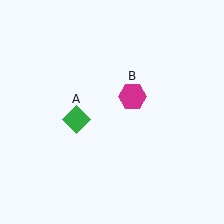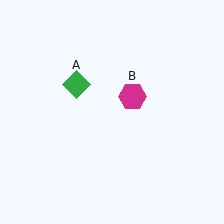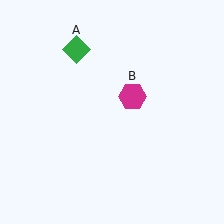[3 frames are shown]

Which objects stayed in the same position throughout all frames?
Magenta hexagon (object B) remained stationary.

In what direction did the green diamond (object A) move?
The green diamond (object A) moved up.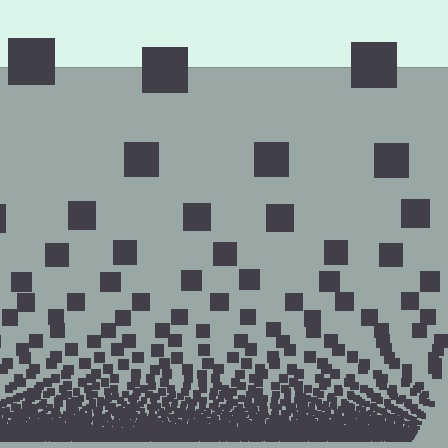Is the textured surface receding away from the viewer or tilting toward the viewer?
The surface appears to tilt toward the viewer. Texture elements get larger and sparser toward the top.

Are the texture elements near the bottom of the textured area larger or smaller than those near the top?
Smaller. The gradient is inverted — elements near the bottom are smaller and denser.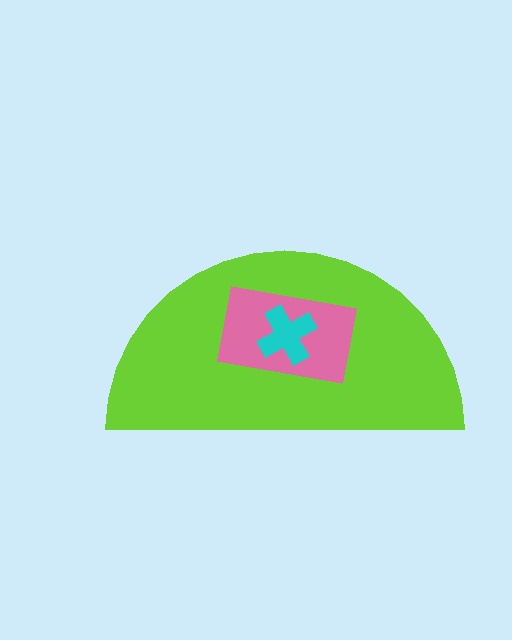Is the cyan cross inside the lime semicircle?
Yes.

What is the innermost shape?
The cyan cross.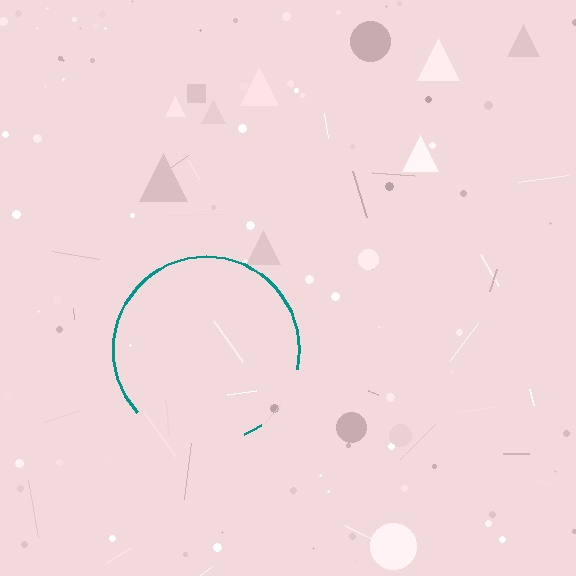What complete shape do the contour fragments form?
The contour fragments form a circle.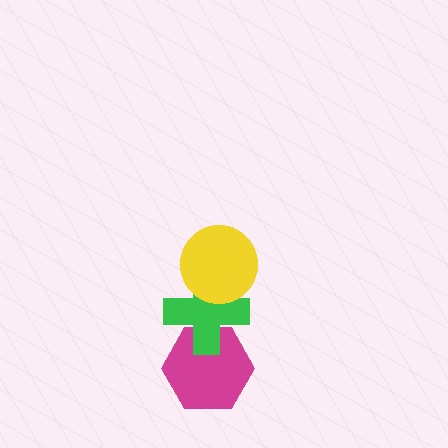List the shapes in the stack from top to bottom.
From top to bottom: the yellow circle, the green cross, the magenta hexagon.